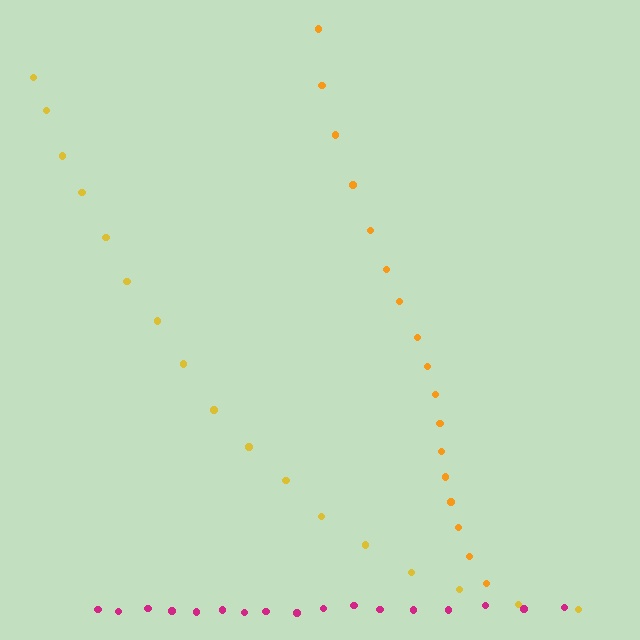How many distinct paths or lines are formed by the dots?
There are 3 distinct paths.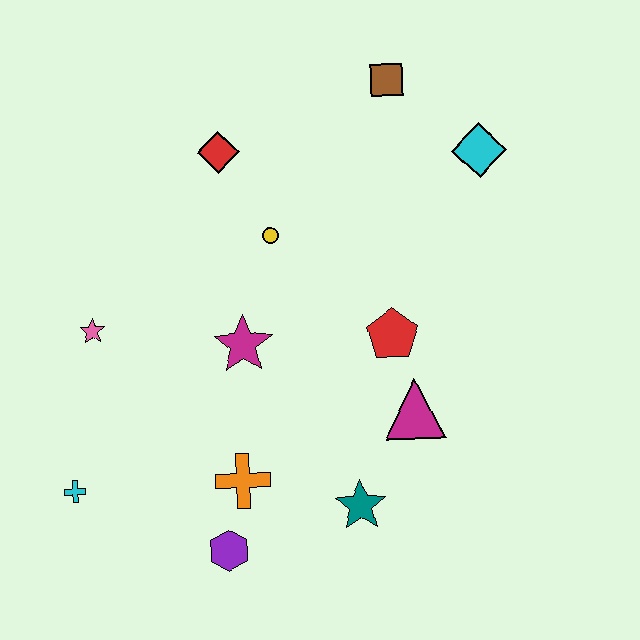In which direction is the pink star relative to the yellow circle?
The pink star is to the left of the yellow circle.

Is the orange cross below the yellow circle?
Yes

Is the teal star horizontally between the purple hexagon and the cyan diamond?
Yes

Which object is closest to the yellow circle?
The red diamond is closest to the yellow circle.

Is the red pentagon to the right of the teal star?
Yes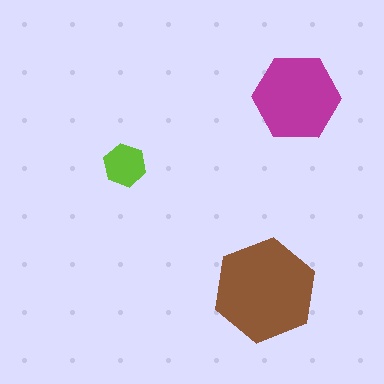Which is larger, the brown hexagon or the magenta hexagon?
The brown one.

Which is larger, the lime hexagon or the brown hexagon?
The brown one.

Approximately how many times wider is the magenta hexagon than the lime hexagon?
About 2 times wider.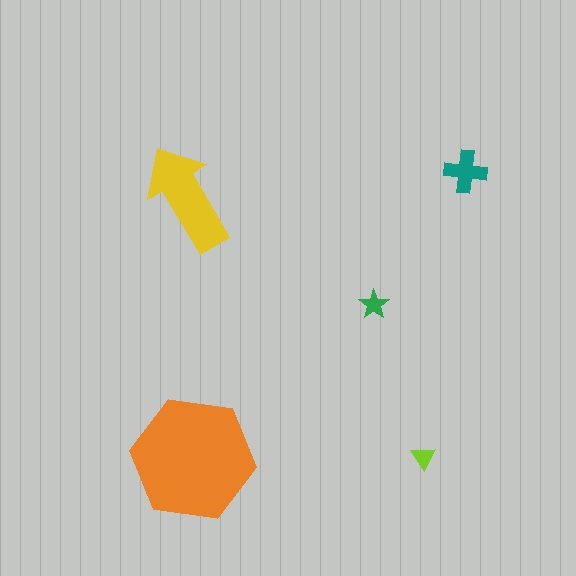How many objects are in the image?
There are 5 objects in the image.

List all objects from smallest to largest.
The lime triangle, the green star, the teal cross, the yellow arrow, the orange hexagon.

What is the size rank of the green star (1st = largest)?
4th.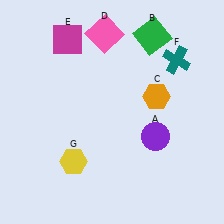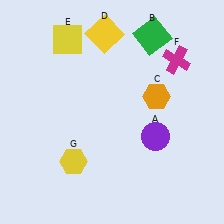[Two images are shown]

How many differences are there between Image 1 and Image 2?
There are 3 differences between the two images.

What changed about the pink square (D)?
In Image 1, D is pink. In Image 2, it changed to yellow.